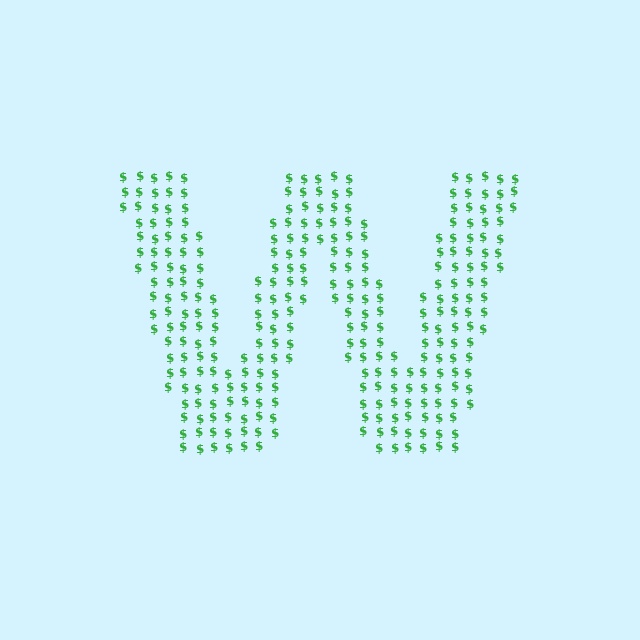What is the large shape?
The large shape is the letter W.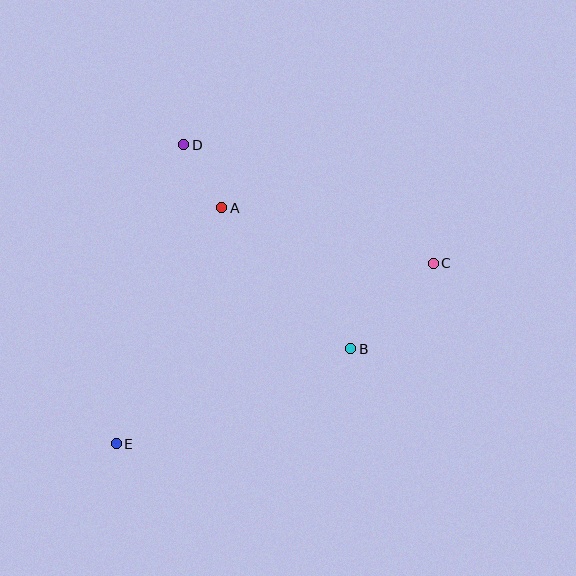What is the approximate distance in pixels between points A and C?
The distance between A and C is approximately 219 pixels.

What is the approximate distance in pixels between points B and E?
The distance between B and E is approximately 253 pixels.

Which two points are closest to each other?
Points A and D are closest to each other.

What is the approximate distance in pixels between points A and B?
The distance between A and B is approximately 191 pixels.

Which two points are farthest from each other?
Points C and E are farthest from each other.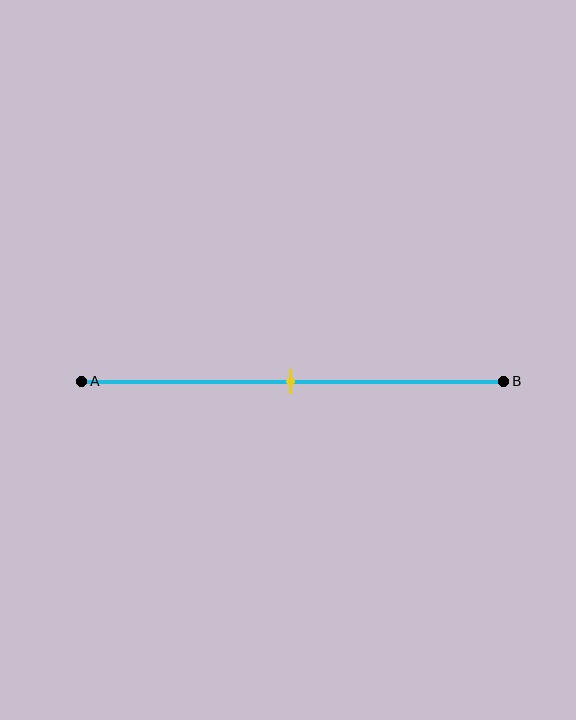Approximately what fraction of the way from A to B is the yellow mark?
The yellow mark is approximately 50% of the way from A to B.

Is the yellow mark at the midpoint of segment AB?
Yes, the mark is approximately at the midpoint.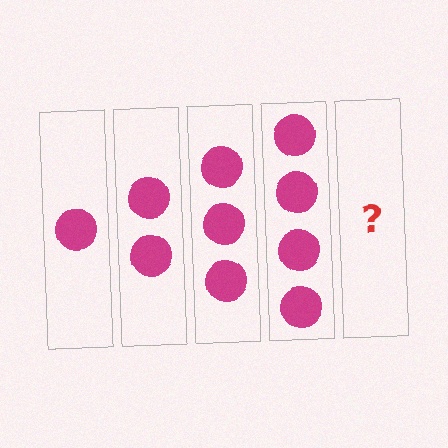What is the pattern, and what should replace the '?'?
The pattern is that each step adds one more circle. The '?' should be 5 circles.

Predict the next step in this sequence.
The next step is 5 circles.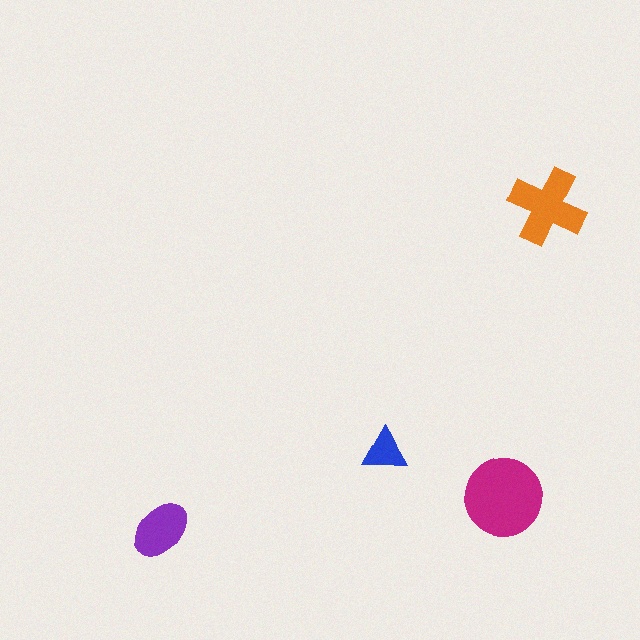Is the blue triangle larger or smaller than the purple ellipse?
Smaller.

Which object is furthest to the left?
The purple ellipse is leftmost.